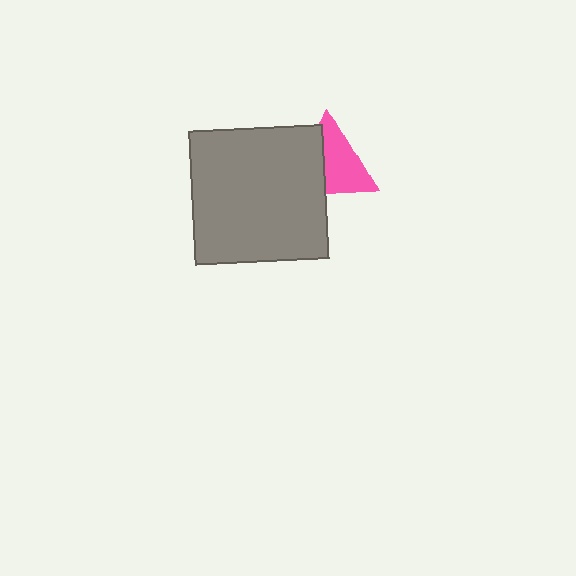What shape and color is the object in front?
The object in front is a gray square.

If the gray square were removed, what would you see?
You would see the complete pink triangle.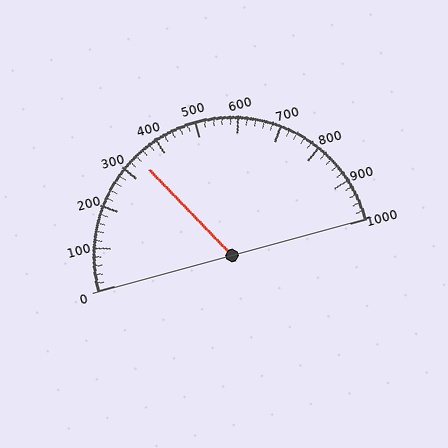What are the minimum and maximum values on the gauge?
The gauge ranges from 0 to 1000.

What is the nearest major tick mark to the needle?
The nearest major tick mark is 300.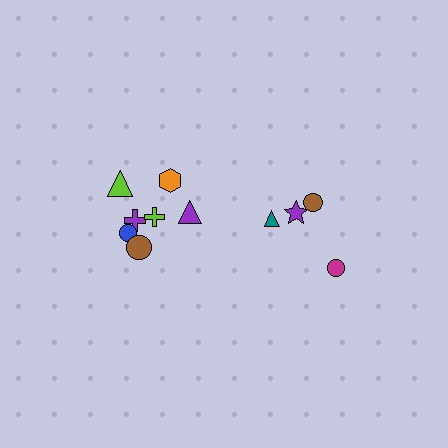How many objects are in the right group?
There are 4 objects.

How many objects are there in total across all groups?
There are 11 objects.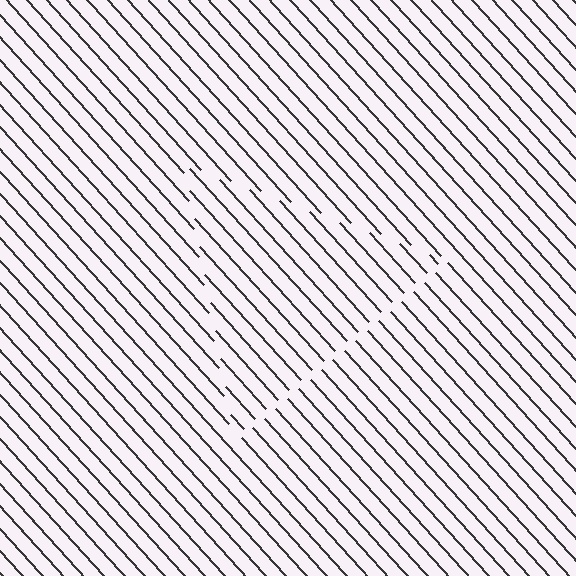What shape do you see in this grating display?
An illusory triangle. The interior of the shape contains the same grating, shifted by half a period — the contour is defined by the phase discontinuity where line-ends from the inner and outer gratings abut.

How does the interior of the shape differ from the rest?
The interior of the shape contains the same grating, shifted by half a period — the contour is defined by the phase discontinuity where line-ends from the inner and outer gratings abut.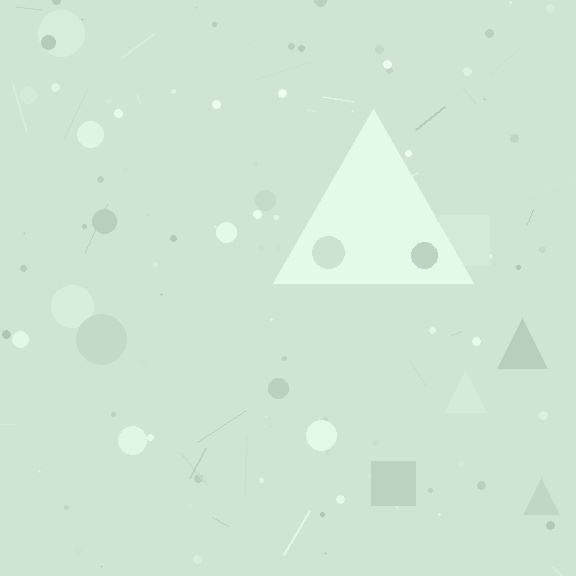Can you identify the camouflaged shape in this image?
The camouflaged shape is a triangle.